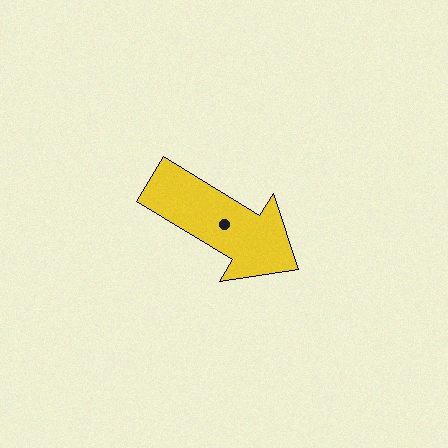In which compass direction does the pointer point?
Southeast.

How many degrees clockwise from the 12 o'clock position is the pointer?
Approximately 121 degrees.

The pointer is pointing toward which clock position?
Roughly 4 o'clock.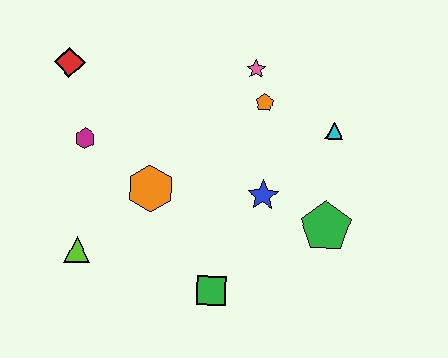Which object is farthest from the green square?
The red diamond is farthest from the green square.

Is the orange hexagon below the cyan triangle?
Yes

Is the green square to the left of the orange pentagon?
Yes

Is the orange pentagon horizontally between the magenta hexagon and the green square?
No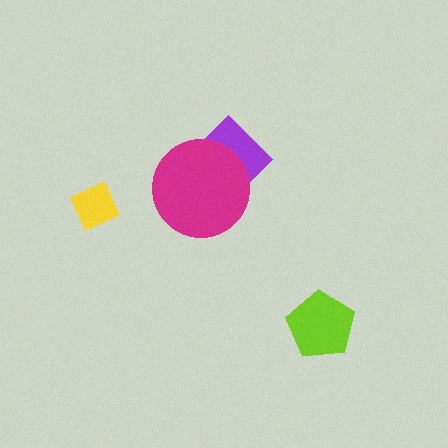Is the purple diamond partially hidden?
Yes, it is partially covered by another shape.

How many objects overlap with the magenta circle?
1 object overlaps with the magenta circle.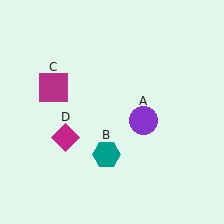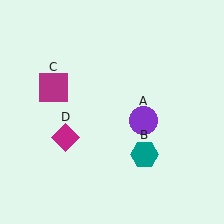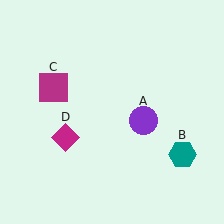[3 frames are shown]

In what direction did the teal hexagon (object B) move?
The teal hexagon (object B) moved right.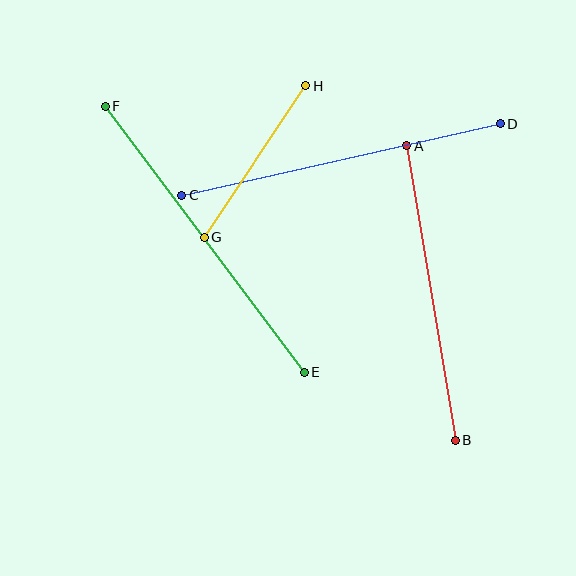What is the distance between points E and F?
The distance is approximately 332 pixels.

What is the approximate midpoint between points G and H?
The midpoint is at approximately (255, 162) pixels.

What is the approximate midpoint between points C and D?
The midpoint is at approximately (341, 160) pixels.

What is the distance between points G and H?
The distance is approximately 182 pixels.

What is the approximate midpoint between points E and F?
The midpoint is at approximately (205, 239) pixels.